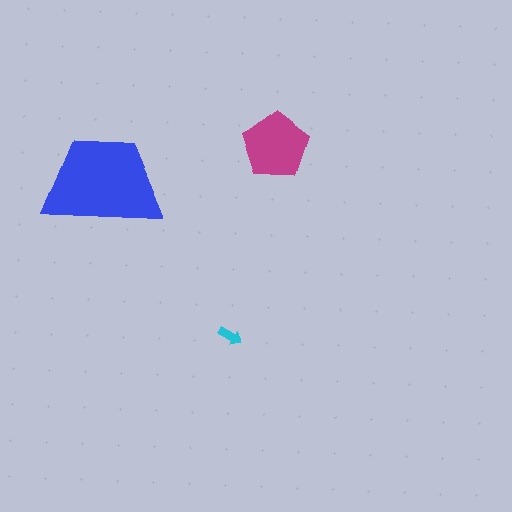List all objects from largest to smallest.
The blue trapezoid, the magenta pentagon, the cyan arrow.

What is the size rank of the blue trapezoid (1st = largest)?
1st.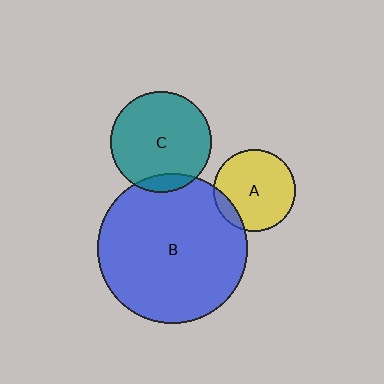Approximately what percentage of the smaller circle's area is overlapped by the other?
Approximately 10%.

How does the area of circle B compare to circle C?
Approximately 2.2 times.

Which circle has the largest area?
Circle B (blue).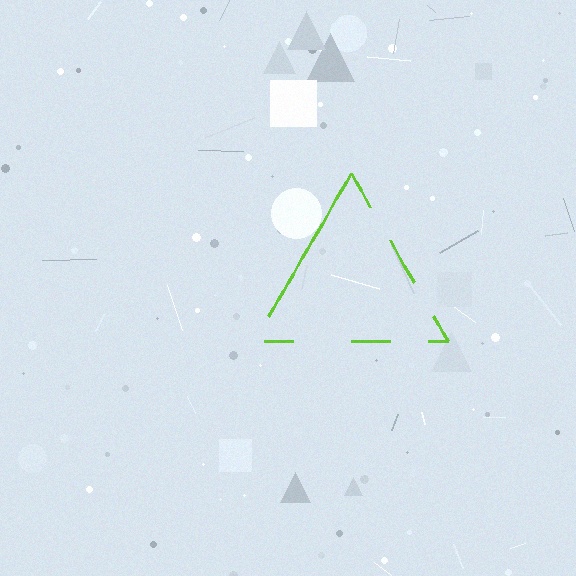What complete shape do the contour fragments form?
The contour fragments form a triangle.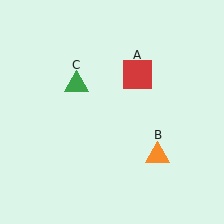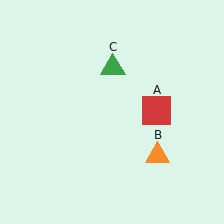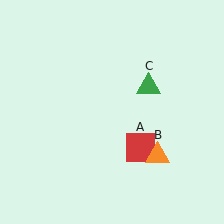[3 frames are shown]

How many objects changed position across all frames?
2 objects changed position: red square (object A), green triangle (object C).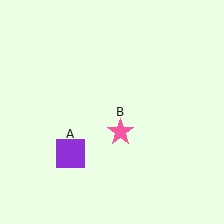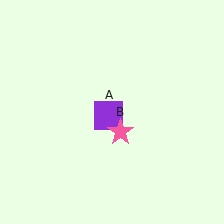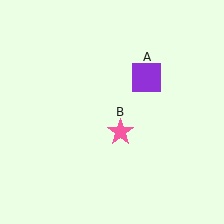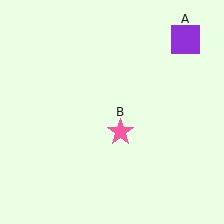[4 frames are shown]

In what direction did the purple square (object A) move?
The purple square (object A) moved up and to the right.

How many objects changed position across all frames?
1 object changed position: purple square (object A).